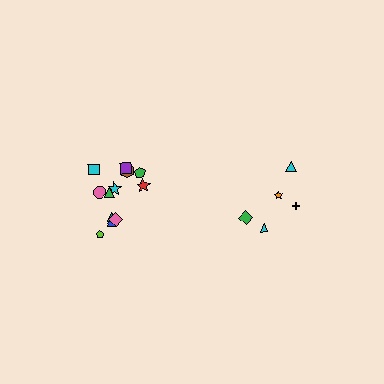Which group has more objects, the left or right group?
The left group.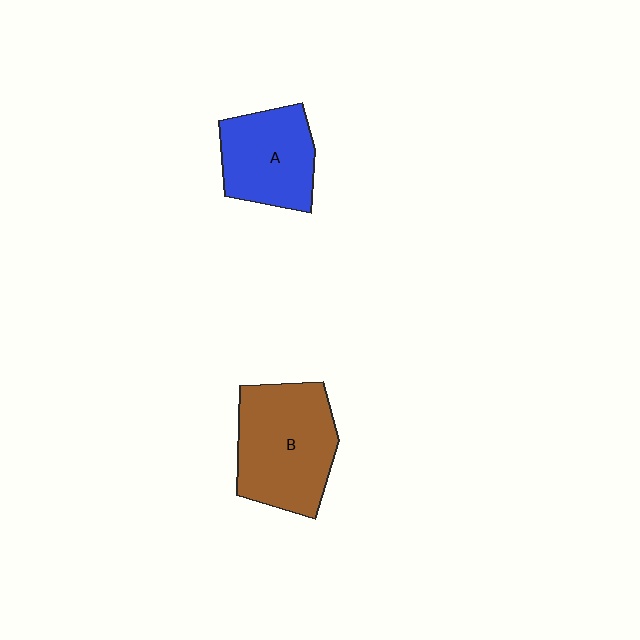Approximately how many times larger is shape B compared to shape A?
Approximately 1.3 times.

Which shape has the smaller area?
Shape A (blue).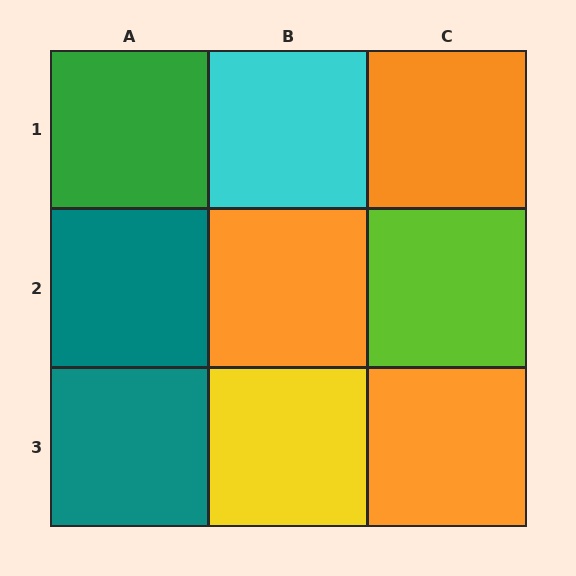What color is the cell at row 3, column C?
Orange.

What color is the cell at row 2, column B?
Orange.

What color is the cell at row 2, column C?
Lime.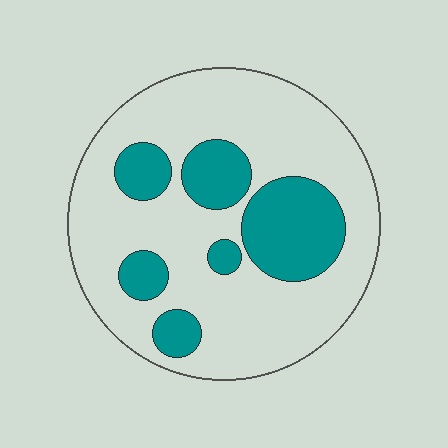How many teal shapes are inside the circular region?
6.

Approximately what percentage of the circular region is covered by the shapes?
Approximately 25%.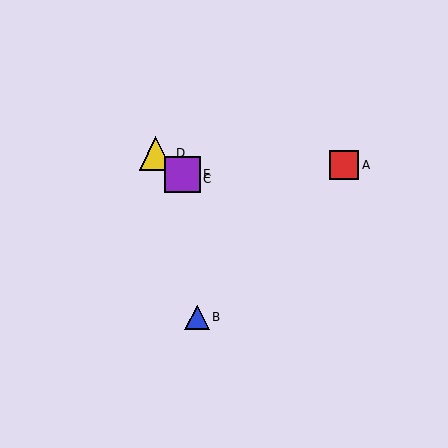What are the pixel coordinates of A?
Object A is at (344, 165).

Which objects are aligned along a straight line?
Objects C, D, E are aligned along a straight line.